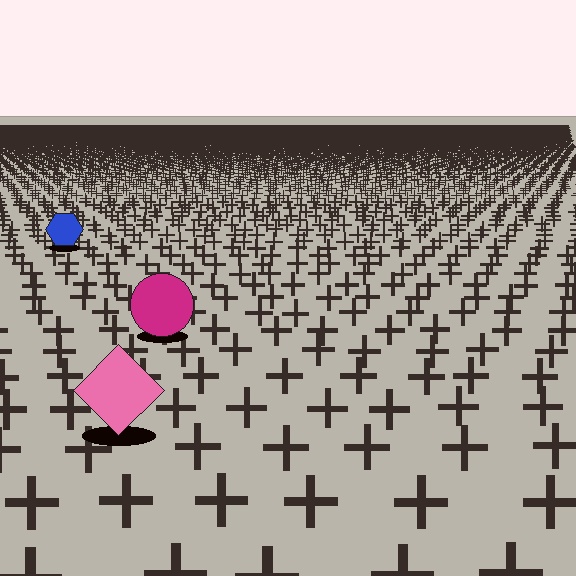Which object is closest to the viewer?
The pink diamond is closest. The texture marks near it are larger and more spread out.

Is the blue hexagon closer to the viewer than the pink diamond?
No. The pink diamond is closer — you can tell from the texture gradient: the ground texture is coarser near it.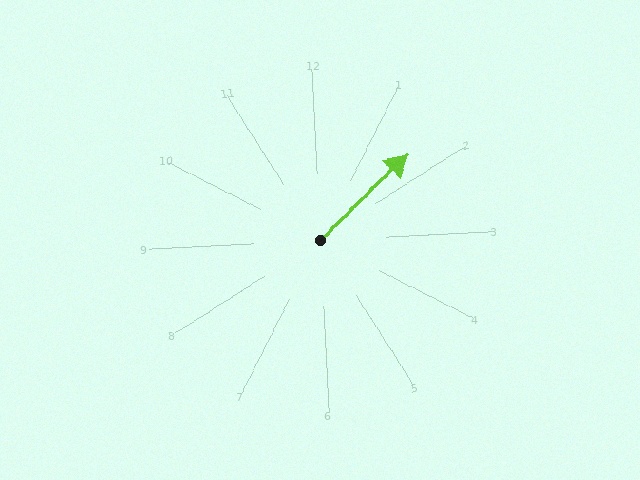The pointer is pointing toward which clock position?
Roughly 2 o'clock.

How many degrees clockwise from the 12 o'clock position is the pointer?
Approximately 48 degrees.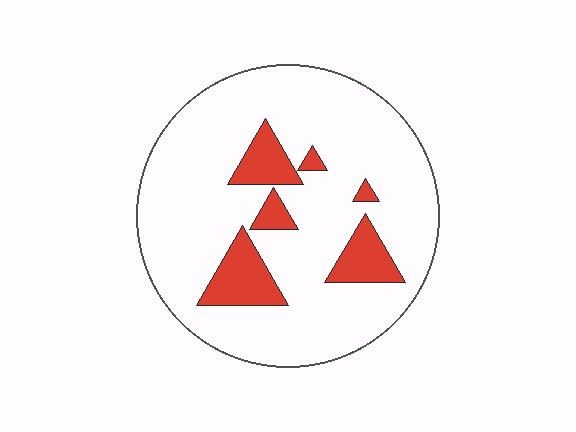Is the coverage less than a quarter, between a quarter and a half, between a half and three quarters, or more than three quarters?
Less than a quarter.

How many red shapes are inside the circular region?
6.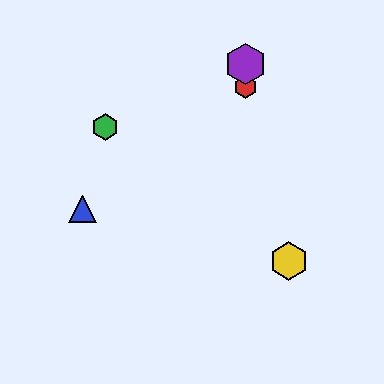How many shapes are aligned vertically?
2 shapes (the red hexagon, the purple hexagon) are aligned vertically.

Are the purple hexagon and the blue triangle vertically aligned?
No, the purple hexagon is at x≈245 and the blue triangle is at x≈83.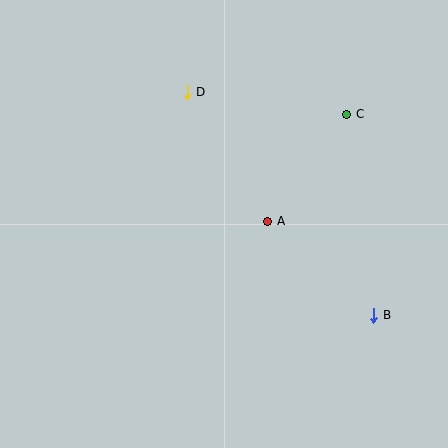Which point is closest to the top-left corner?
Point D is closest to the top-left corner.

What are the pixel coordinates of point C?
Point C is at (347, 114).